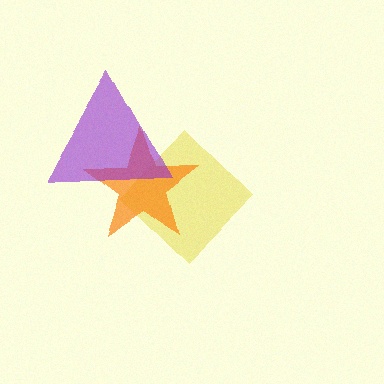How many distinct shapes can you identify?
There are 3 distinct shapes: a yellow diamond, an orange star, a purple triangle.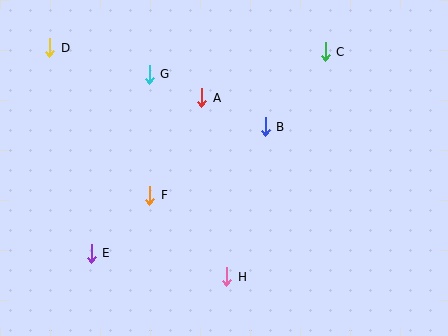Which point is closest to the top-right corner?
Point C is closest to the top-right corner.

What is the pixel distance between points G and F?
The distance between G and F is 121 pixels.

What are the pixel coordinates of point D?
Point D is at (50, 48).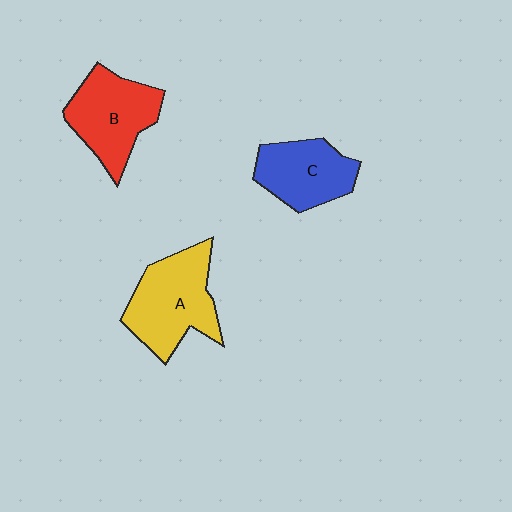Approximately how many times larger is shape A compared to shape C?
Approximately 1.3 times.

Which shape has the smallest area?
Shape C (blue).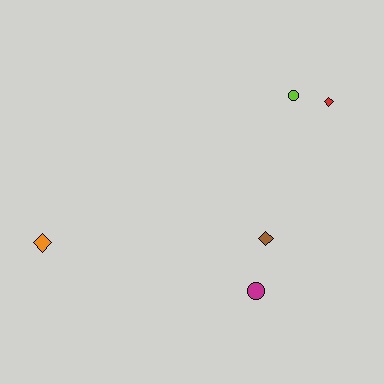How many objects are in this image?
There are 5 objects.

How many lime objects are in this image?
There is 1 lime object.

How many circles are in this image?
There are 2 circles.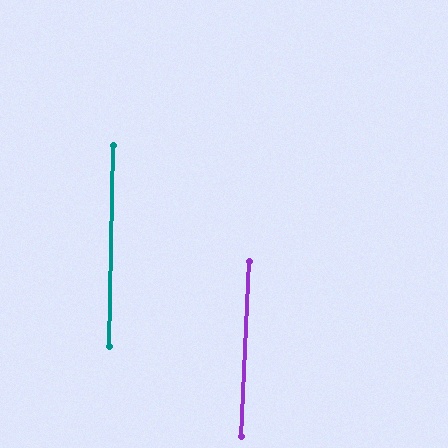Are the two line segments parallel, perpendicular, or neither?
Parallel — their directions differ by only 1.7°.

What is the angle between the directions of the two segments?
Approximately 2 degrees.